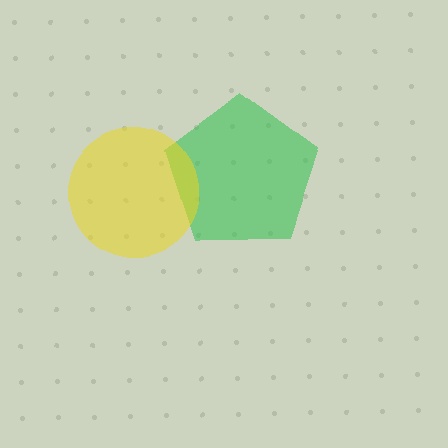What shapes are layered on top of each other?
The layered shapes are: a green pentagon, a yellow circle.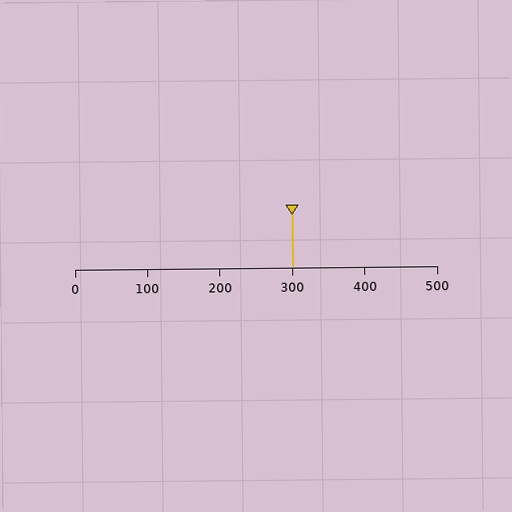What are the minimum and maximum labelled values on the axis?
The axis runs from 0 to 500.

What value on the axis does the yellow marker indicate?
The marker indicates approximately 300.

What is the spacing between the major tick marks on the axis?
The major ticks are spaced 100 apart.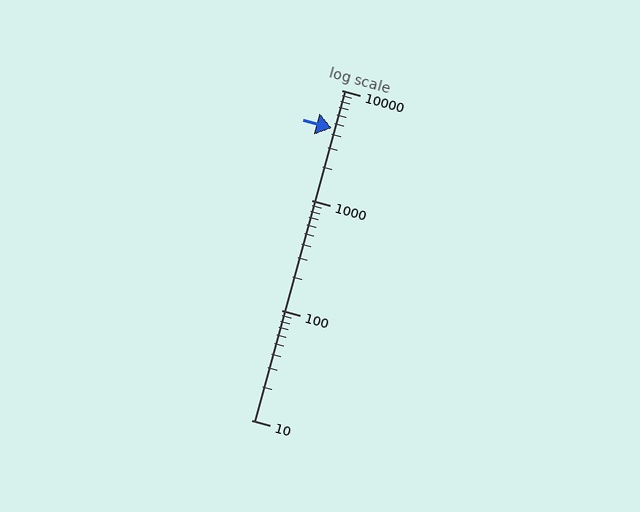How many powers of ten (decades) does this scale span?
The scale spans 3 decades, from 10 to 10000.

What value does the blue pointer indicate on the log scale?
The pointer indicates approximately 4500.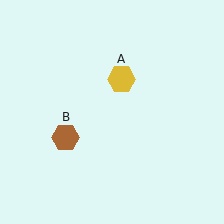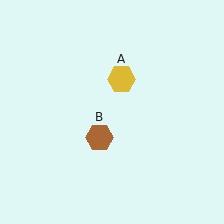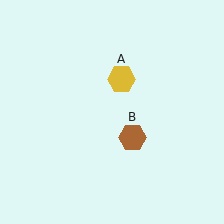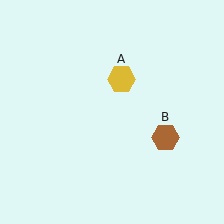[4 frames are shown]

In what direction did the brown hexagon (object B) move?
The brown hexagon (object B) moved right.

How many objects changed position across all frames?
1 object changed position: brown hexagon (object B).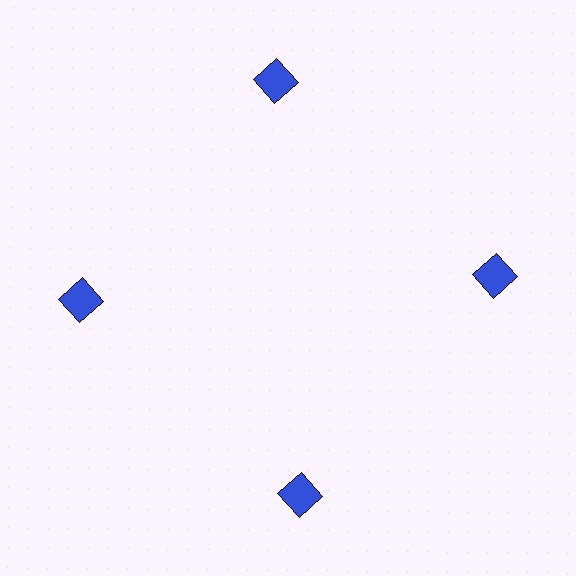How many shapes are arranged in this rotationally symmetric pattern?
There are 4 shapes, arranged in 4 groups of 1.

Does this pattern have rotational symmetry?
Yes, this pattern has 4-fold rotational symmetry. It looks the same after rotating 90 degrees around the center.